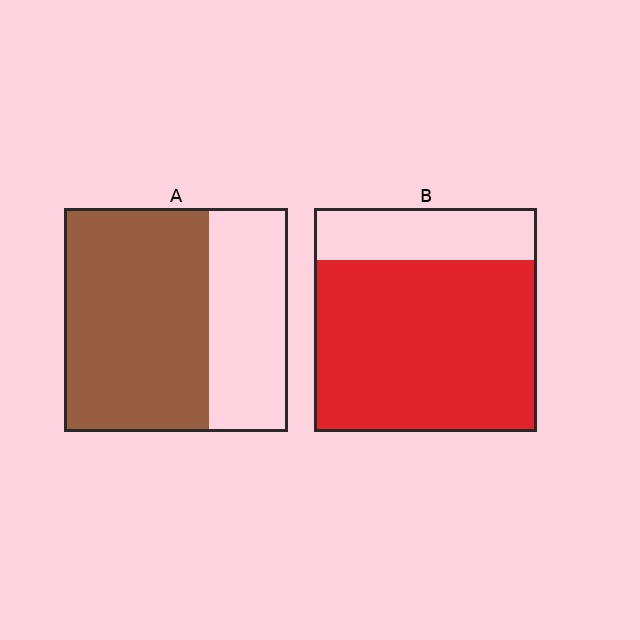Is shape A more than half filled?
Yes.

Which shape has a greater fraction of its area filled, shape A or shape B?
Shape B.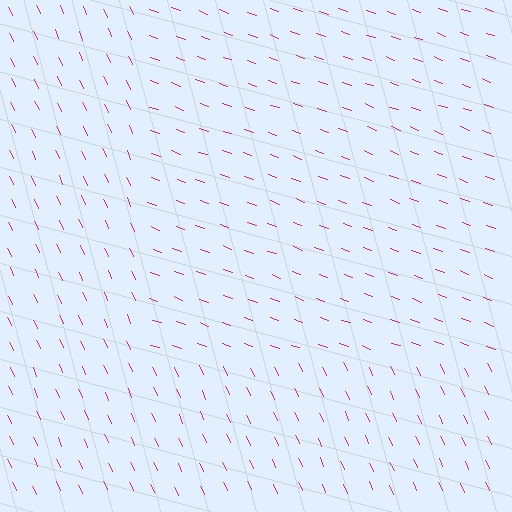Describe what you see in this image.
The image is filled with small magenta line segments. A rectangle region in the image has lines oriented differently from the surrounding lines, creating a visible texture boundary.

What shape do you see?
I see a rectangle.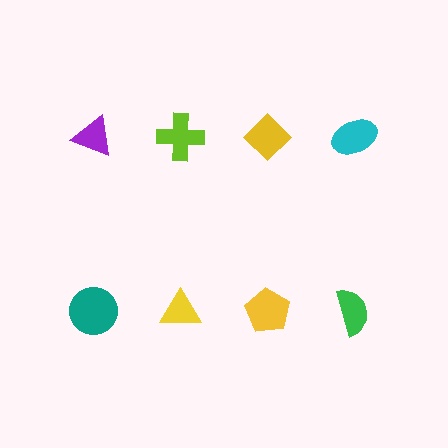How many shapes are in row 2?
4 shapes.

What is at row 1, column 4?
A cyan ellipse.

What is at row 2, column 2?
A yellow triangle.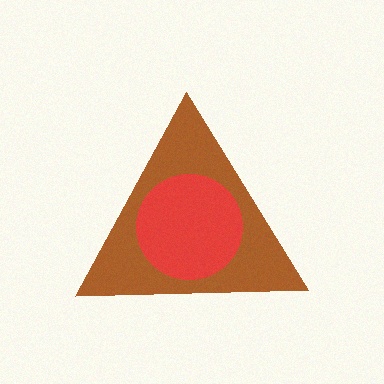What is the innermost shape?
The red circle.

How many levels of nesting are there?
2.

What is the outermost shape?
The brown triangle.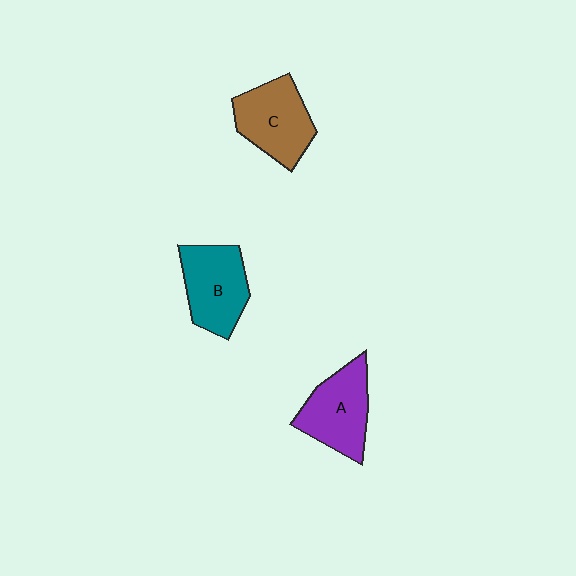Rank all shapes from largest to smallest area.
From largest to smallest: B (teal), C (brown), A (purple).